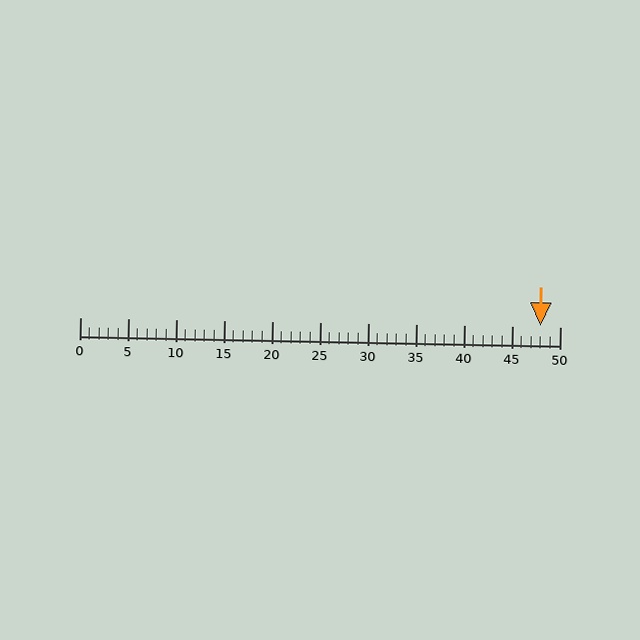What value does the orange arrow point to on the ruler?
The orange arrow points to approximately 48.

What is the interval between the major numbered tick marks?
The major tick marks are spaced 5 units apart.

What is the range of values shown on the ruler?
The ruler shows values from 0 to 50.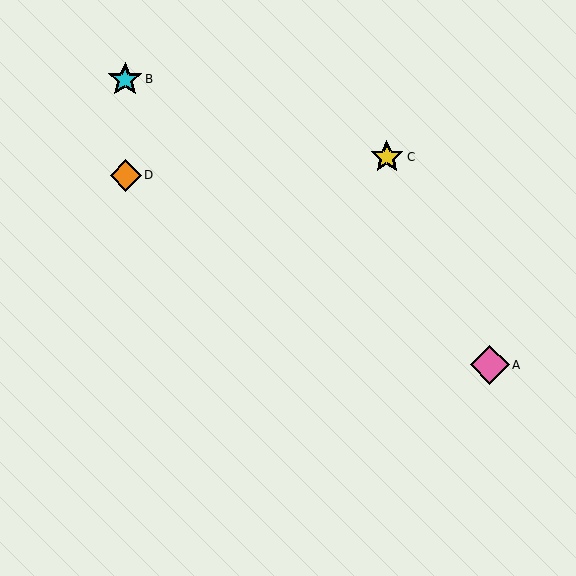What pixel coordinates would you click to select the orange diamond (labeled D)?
Click at (126, 175) to select the orange diamond D.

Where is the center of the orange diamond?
The center of the orange diamond is at (126, 175).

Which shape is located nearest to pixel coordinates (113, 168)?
The orange diamond (labeled D) at (126, 175) is nearest to that location.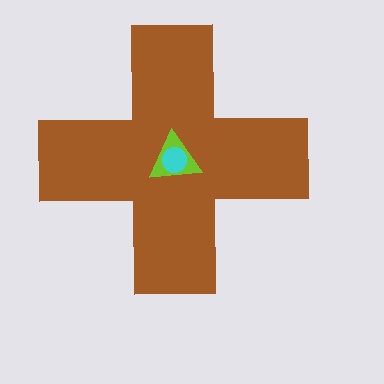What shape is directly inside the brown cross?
The lime triangle.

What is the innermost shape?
The cyan circle.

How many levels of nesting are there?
3.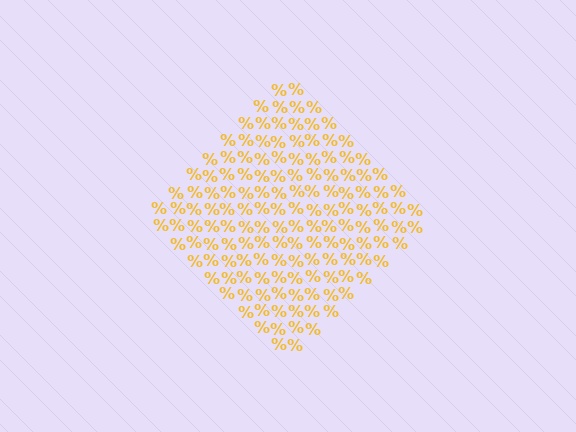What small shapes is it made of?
It is made of small percent signs.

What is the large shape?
The large shape is a diamond.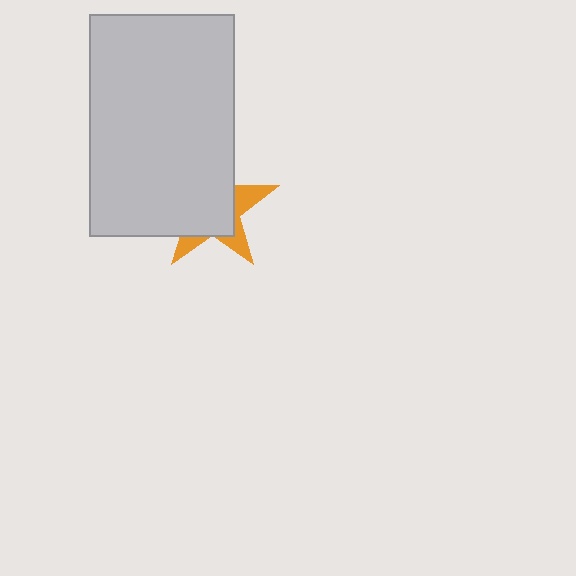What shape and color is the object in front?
The object in front is a light gray rectangle.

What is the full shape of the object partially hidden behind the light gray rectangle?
The partially hidden object is an orange star.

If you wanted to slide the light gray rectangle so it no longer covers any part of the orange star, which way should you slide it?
Slide it toward the upper-left — that is the most direct way to separate the two shapes.